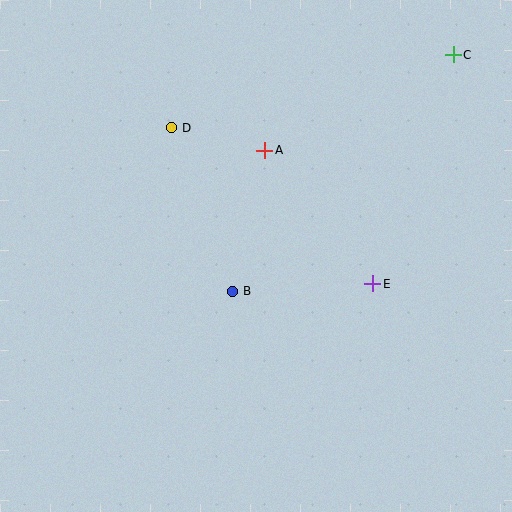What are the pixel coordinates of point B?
Point B is at (233, 291).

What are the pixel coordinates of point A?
Point A is at (265, 150).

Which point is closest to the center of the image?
Point B at (233, 291) is closest to the center.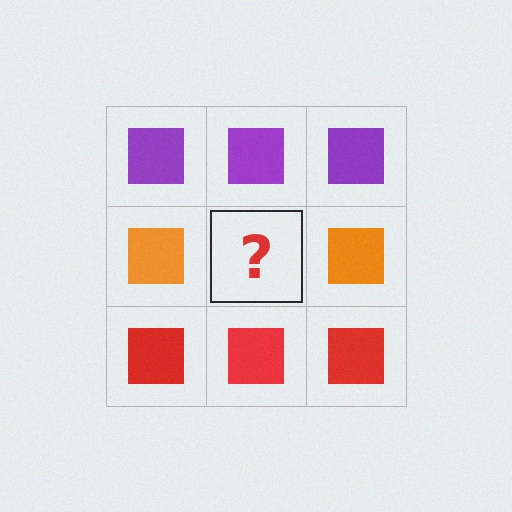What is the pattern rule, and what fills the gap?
The rule is that each row has a consistent color. The gap should be filled with an orange square.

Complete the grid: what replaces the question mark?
The question mark should be replaced with an orange square.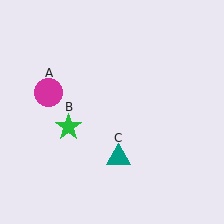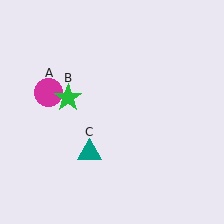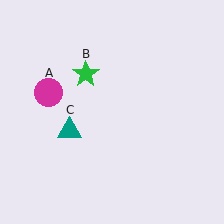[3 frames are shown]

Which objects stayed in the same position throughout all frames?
Magenta circle (object A) remained stationary.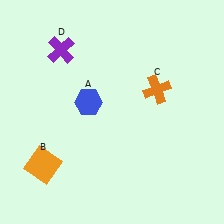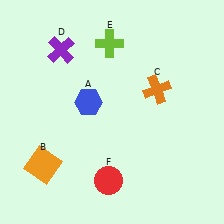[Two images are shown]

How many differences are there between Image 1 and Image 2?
There are 2 differences between the two images.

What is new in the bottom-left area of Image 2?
A red circle (F) was added in the bottom-left area of Image 2.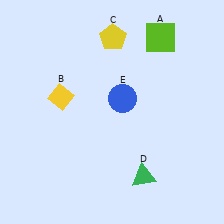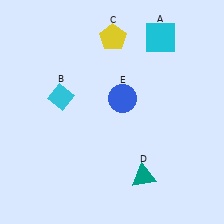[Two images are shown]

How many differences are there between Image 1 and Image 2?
There are 3 differences between the two images.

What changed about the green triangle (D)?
In Image 1, D is green. In Image 2, it changed to teal.